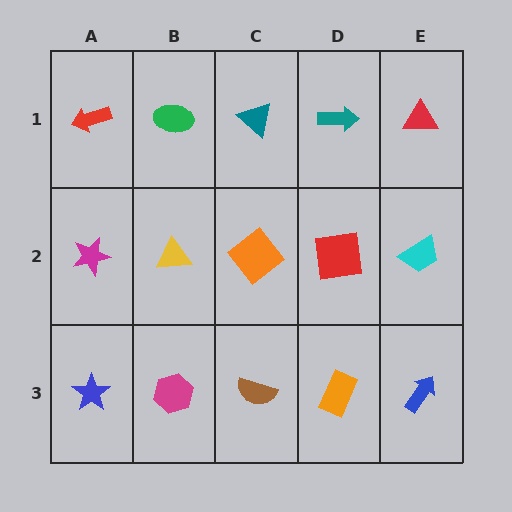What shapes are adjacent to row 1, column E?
A cyan trapezoid (row 2, column E), a teal arrow (row 1, column D).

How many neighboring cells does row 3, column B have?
3.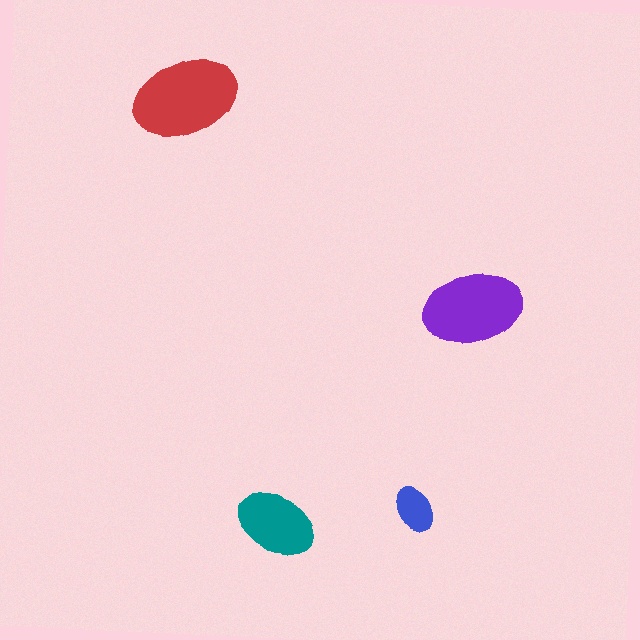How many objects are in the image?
There are 4 objects in the image.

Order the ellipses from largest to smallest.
the red one, the purple one, the teal one, the blue one.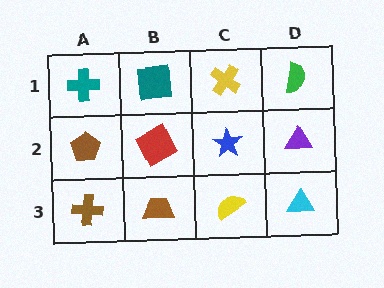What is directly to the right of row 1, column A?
A teal square.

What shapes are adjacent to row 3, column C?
A blue star (row 2, column C), a brown trapezoid (row 3, column B), a cyan triangle (row 3, column D).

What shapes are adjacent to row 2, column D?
A green semicircle (row 1, column D), a cyan triangle (row 3, column D), a blue star (row 2, column C).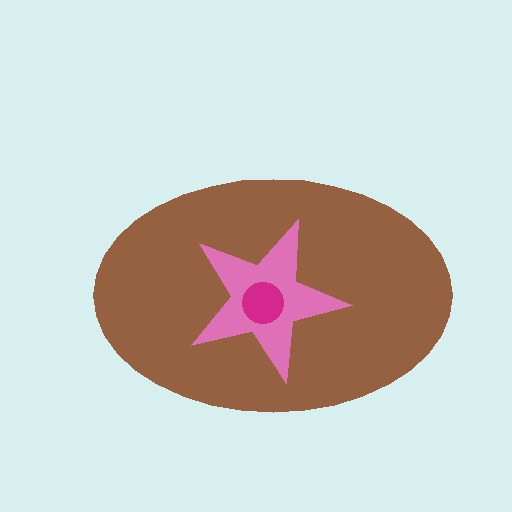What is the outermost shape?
The brown ellipse.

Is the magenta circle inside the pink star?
Yes.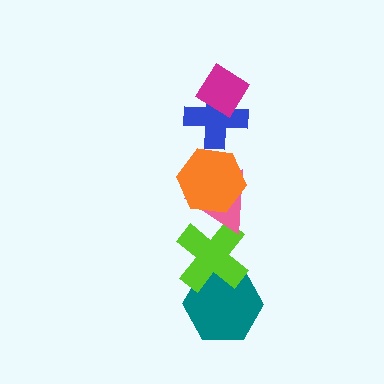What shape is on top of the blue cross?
The magenta diamond is on top of the blue cross.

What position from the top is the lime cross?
The lime cross is 5th from the top.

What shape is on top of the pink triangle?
The orange hexagon is on top of the pink triangle.